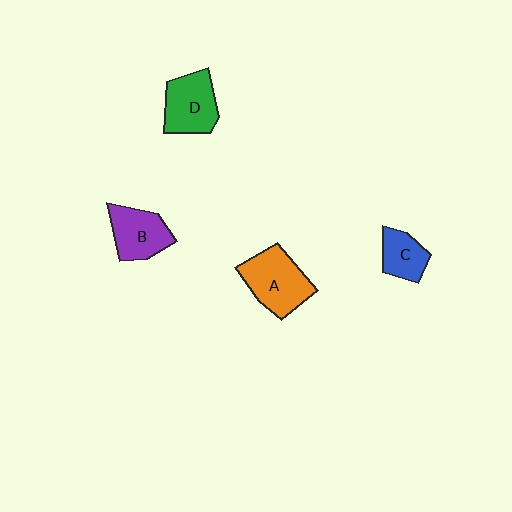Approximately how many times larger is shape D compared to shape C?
Approximately 1.5 times.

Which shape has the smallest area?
Shape C (blue).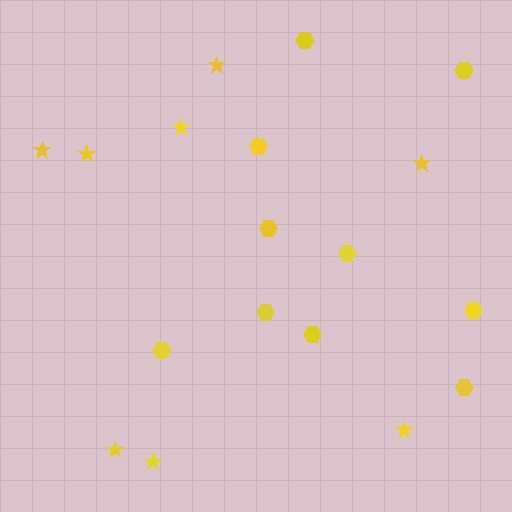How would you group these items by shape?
There are 2 groups: one group of hexagons (10) and one group of stars (8).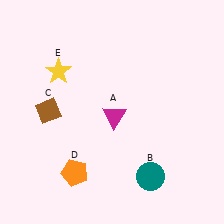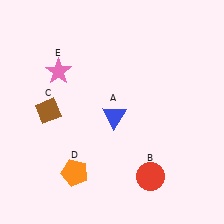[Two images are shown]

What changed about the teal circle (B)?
In Image 1, B is teal. In Image 2, it changed to red.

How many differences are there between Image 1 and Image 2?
There are 3 differences between the two images.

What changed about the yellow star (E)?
In Image 1, E is yellow. In Image 2, it changed to pink.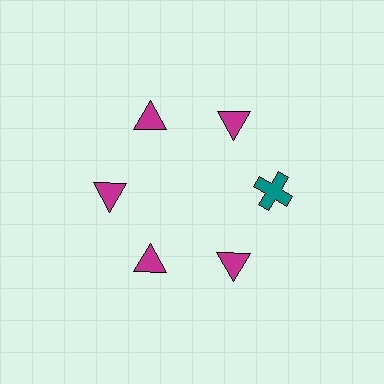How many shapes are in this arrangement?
There are 6 shapes arranged in a ring pattern.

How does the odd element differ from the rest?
It differs in both color (teal instead of magenta) and shape (cross instead of triangle).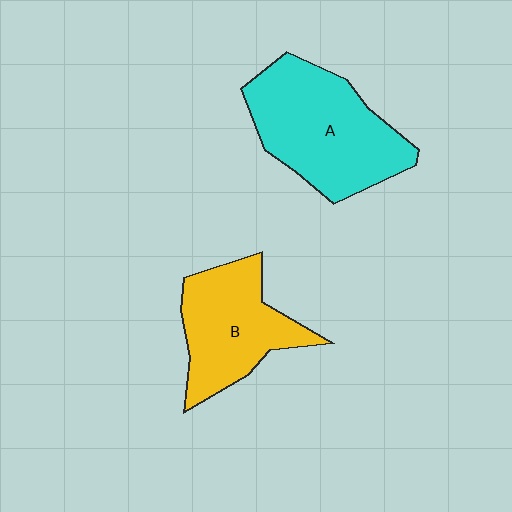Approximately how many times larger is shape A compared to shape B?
Approximately 1.3 times.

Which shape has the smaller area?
Shape B (yellow).